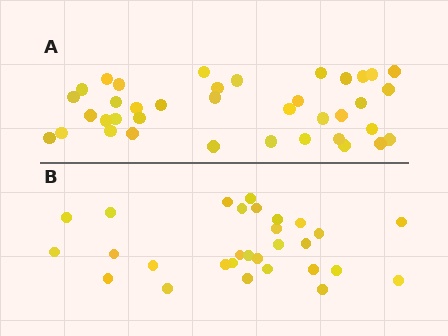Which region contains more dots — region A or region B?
Region A (the top region) has more dots.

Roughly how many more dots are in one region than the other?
Region A has roughly 8 or so more dots than region B.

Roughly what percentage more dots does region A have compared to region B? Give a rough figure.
About 30% more.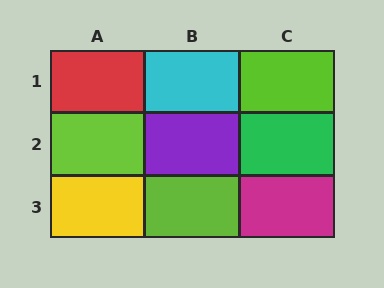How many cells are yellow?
1 cell is yellow.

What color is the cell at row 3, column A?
Yellow.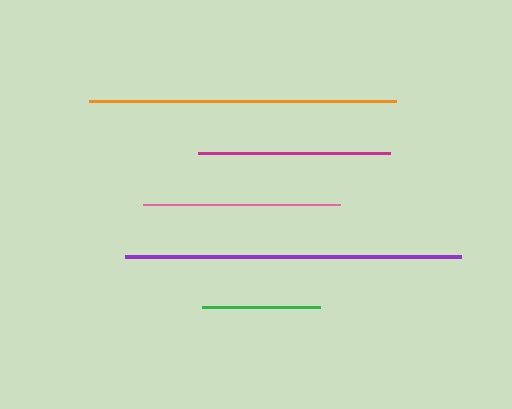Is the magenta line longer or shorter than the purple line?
The purple line is longer than the magenta line.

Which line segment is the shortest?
The green line is the shortest at approximately 118 pixels.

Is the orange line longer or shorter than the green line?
The orange line is longer than the green line.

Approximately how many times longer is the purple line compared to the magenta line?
The purple line is approximately 1.8 times the length of the magenta line.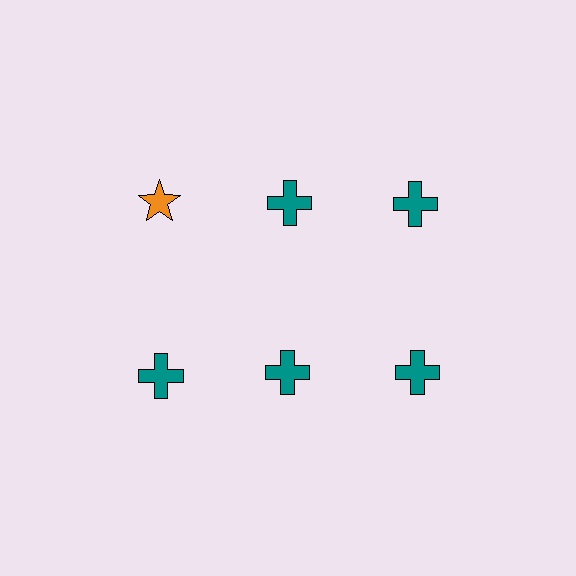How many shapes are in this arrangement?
There are 6 shapes arranged in a grid pattern.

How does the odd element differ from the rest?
It differs in both color (orange instead of teal) and shape (star instead of cross).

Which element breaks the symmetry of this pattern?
The orange star in the top row, leftmost column breaks the symmetry. All other shapes are teal crosses.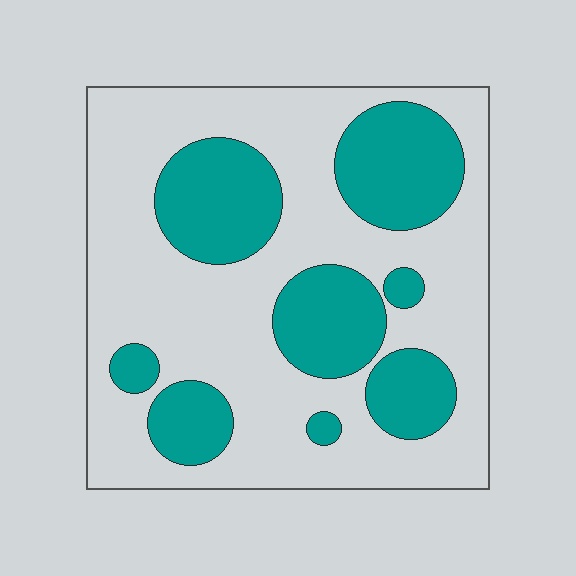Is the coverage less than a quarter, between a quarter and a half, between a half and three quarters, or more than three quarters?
Between a quarter and a half.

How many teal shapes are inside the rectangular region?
8.